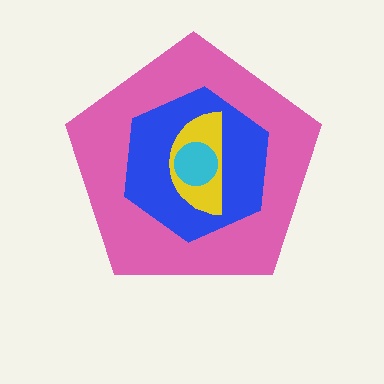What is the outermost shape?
The pink pentagon.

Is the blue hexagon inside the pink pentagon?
Yes.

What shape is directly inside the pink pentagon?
The blue hexagon.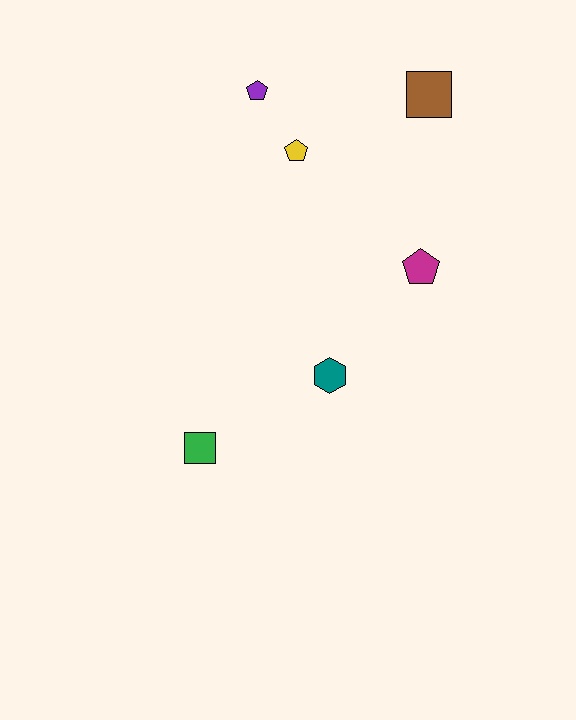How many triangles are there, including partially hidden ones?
There are no triangles.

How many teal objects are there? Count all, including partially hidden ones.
There is 1 teal object.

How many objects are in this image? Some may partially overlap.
There are 6 objects.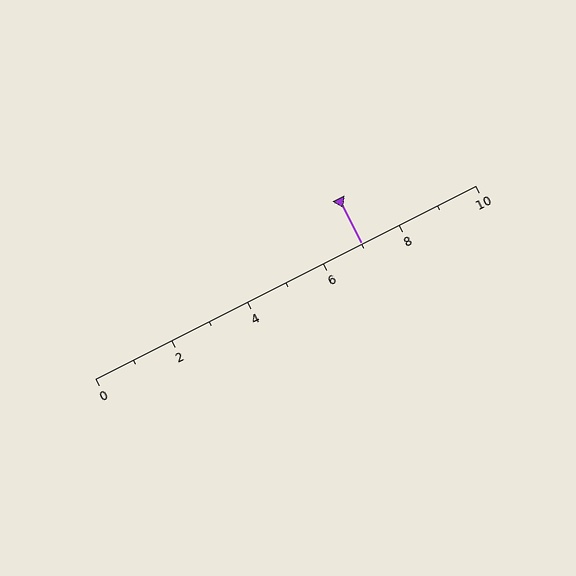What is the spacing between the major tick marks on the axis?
The major ticks are spaced 2 apart.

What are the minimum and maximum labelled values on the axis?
The axis runs from 0 to 10.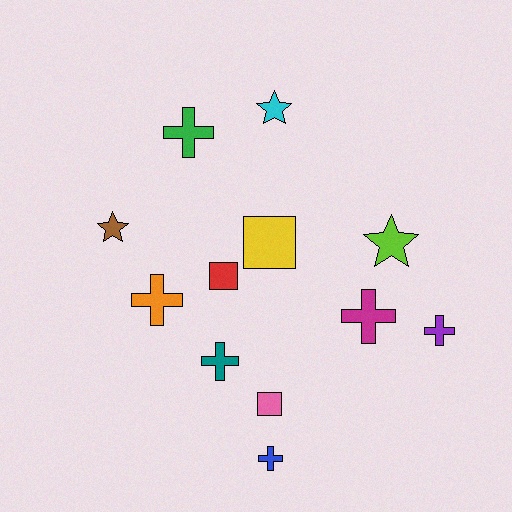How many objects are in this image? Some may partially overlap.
There are 12 objects.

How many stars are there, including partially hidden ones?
There are 3 stars.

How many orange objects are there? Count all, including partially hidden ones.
There is 1 orange object.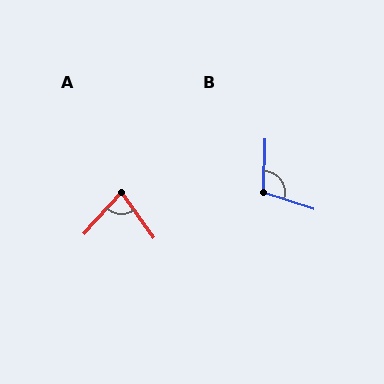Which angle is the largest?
B, at approximately 106 degrees.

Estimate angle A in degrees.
Approximately 78 degrees.